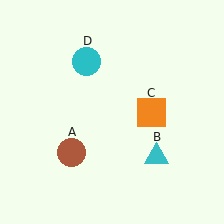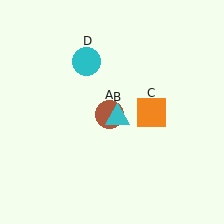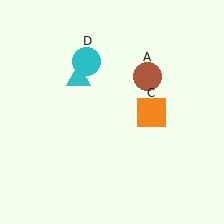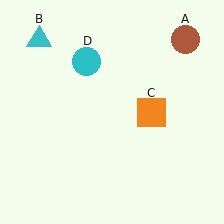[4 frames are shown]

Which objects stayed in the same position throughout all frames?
Orange square (object C) and cyan circle (object D) remained stationary.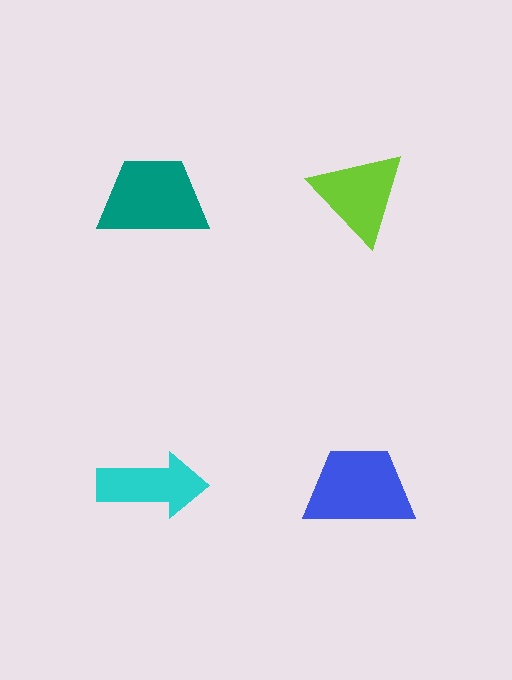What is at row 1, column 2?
A lime triangle.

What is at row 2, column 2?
A blue trapezoid.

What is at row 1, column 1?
A teal trapezoid.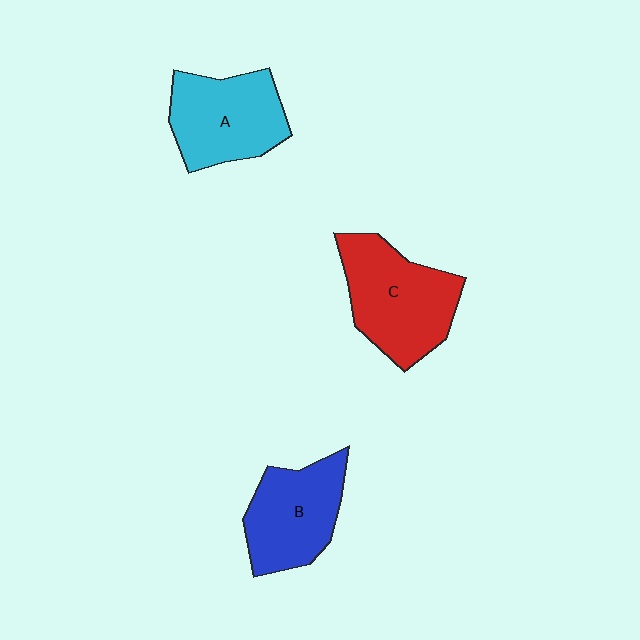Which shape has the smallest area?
Shape B (blue).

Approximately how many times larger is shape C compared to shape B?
Approximately 1.2 times.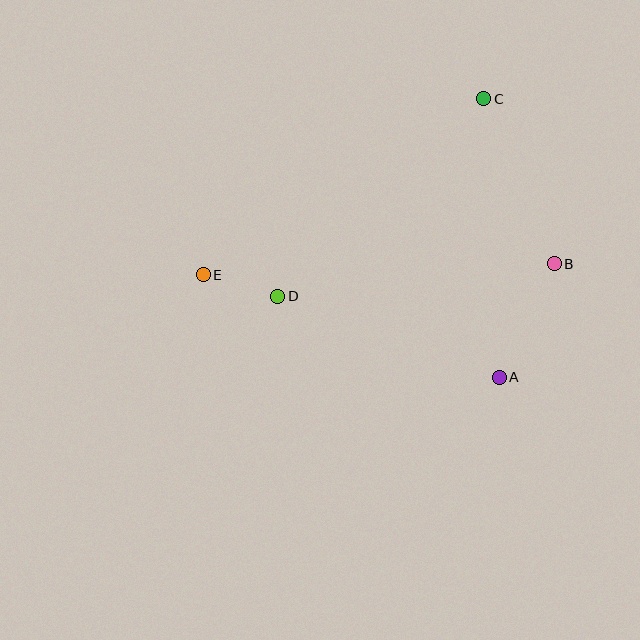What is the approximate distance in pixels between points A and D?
The distance between A and D is approximately 236 pixels.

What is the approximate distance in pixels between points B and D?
The distance between B and D is approximately 278 pixels.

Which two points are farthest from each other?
Points B and E are farthest from each other.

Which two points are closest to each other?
Points D and E are closest to each other.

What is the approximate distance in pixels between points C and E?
The distance between C and E is approximately 331 pixels.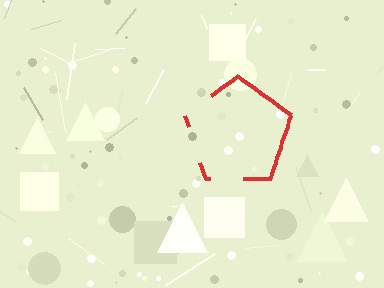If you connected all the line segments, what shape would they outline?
They would outline a pentagon.